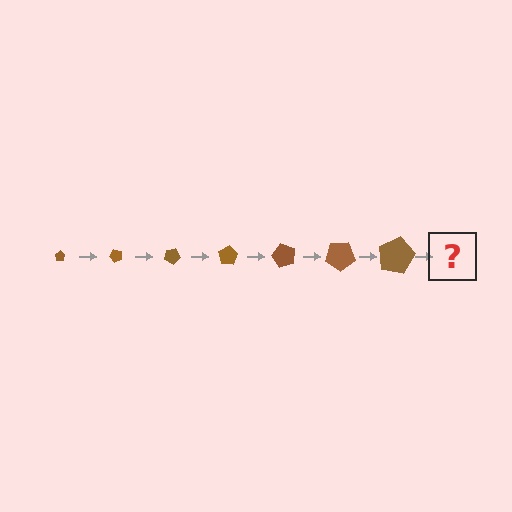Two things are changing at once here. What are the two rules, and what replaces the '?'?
The two rules are that the pentagon grows larger each step and it rotates 50 degrees each step. The '?' should be a pentagon, larger than the previous one and rotated 350 degrees from the start.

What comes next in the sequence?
The next element should be a pentagon, larger than the previous one and rotated 350 degrees from the start.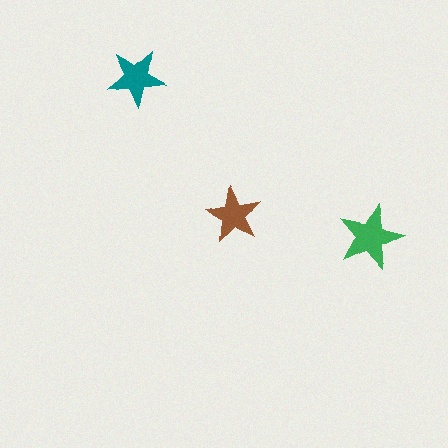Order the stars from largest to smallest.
the green one, the teal one, the brown one.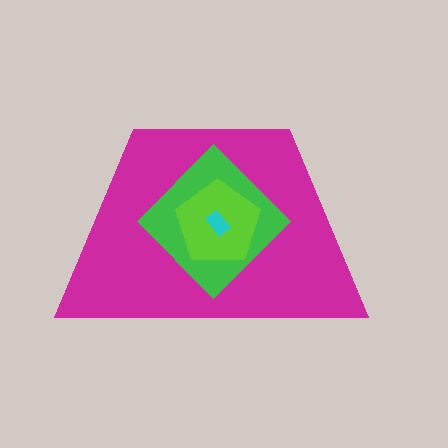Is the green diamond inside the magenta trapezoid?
Yes.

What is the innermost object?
The cyan rectangle.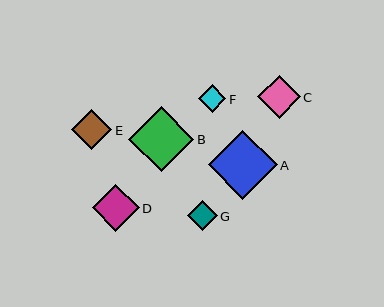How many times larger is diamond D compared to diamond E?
Diamond D is approximately 1.2 times the size of diamond E.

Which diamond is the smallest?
Diamond F is the smallest with a size of approximately 28 pixels.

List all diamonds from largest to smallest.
From largest to smallest: A, B, D, C, E, G, F.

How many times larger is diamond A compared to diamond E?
Diamond A is approximately 1.7 times the size of diamond E.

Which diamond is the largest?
Diamond A is the largest with a size of approximately 69 pixels.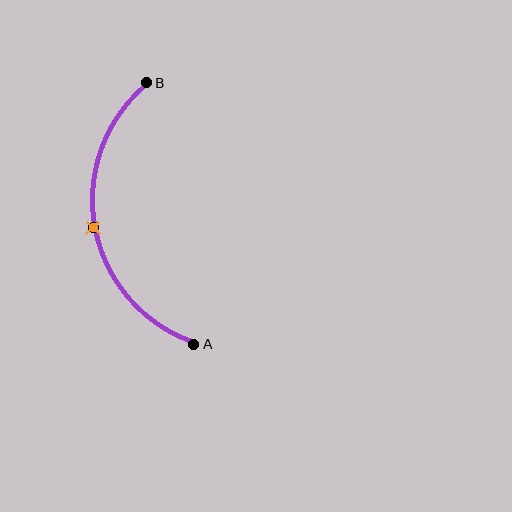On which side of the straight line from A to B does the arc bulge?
The arc bulges to the left of the straight line connecting A and B.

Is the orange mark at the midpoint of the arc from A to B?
Yes. The orange mark lies on the arc at equal arc-length from both A and B — it is the arc midpoint.